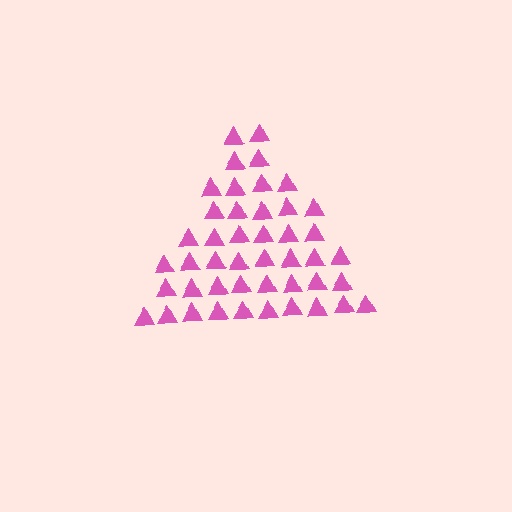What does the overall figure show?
The overall figure shows a triangle.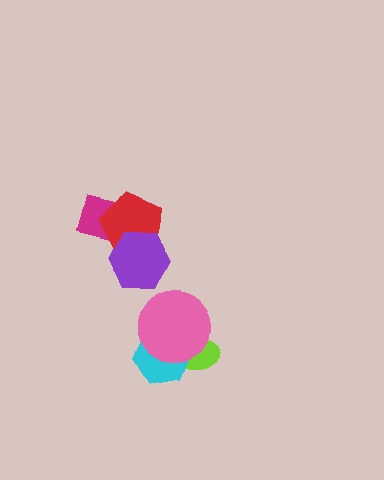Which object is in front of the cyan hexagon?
The pink circle is in front of the cyan hexagon.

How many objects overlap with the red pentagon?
2 objects overlap with the red pentagon.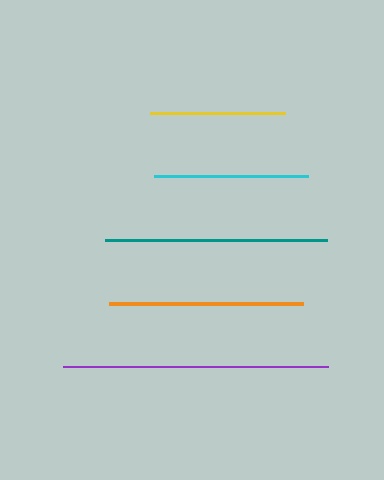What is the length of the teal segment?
The teal segment is approximately 222 pixels long.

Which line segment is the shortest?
The yellow line is the shortest at approximately 136 pixels.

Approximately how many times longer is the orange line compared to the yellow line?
The orange line is approximately 1.4 times the length of the yellow line.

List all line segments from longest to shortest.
From longest to shortest: purple, teal, orange, cyan, yellow.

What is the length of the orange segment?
The orange segment is approximately 194 pixels long.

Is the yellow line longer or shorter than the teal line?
The teal line is longer than the yellow line.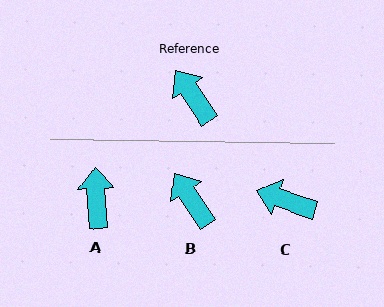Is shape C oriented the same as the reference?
No, it is off by about 38 degrees.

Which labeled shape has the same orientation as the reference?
B.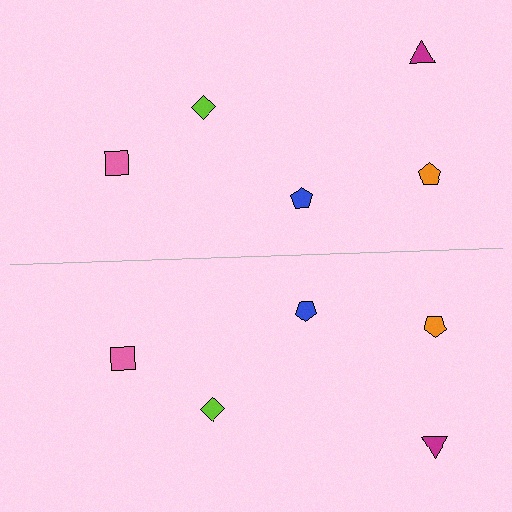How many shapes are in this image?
There are 10 shapes in this image.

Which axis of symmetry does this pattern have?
The pattern has a horizontal axis of symmetry running through the center of the image.